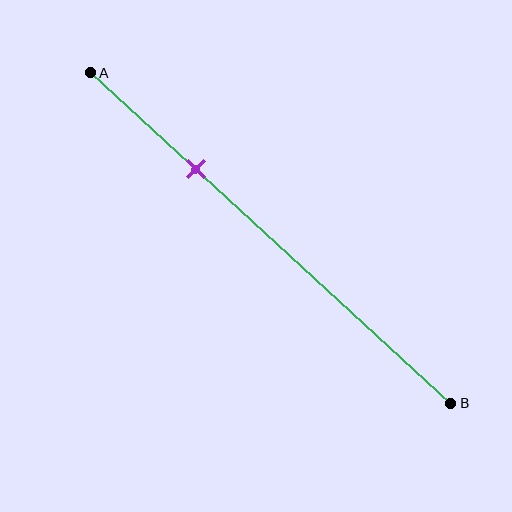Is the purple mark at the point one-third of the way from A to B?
No, the mark is at about 30% from A, not at the 33% one-third point.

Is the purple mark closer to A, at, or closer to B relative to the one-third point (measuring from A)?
The purple mark is closer to point A than the one-third point of segment AB.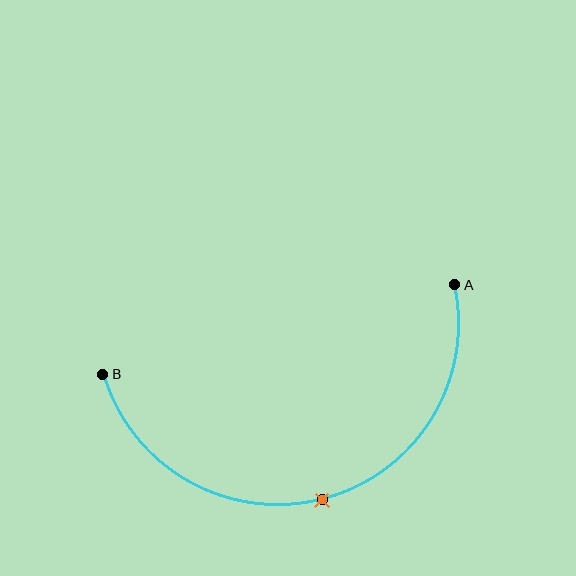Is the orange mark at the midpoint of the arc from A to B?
Yes. The orange mark lies on the arc at equal arc-length from both A and B — it is the arc midpoint.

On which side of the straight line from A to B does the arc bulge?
The arc bulges below the straight line connecting A and B.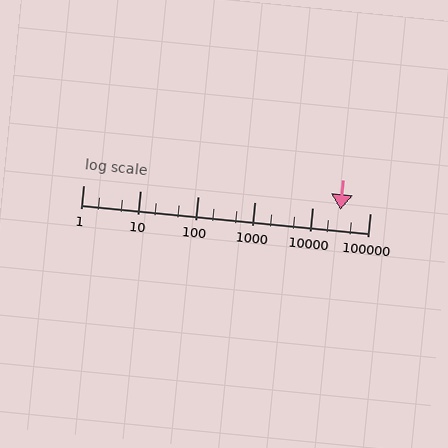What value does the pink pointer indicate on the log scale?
The pointer indicates approximately 31000.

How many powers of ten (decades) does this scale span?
The scale spans 5 decades, from 1 to 100000.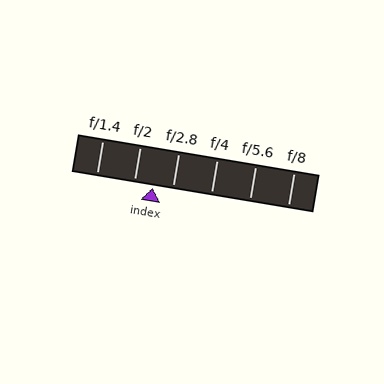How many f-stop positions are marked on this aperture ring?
There are 6 f-stop positions marked.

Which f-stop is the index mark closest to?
The index mark is closest to f/2.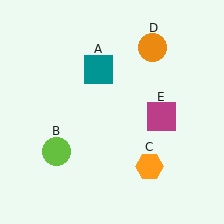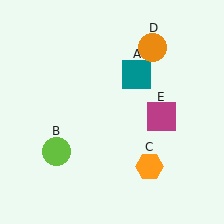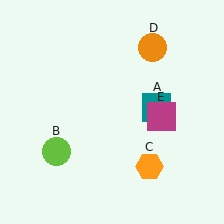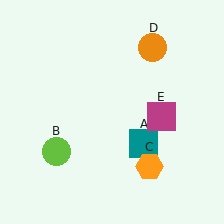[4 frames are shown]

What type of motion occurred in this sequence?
The teal square (object A) rotated clockwise around the center of the scene.